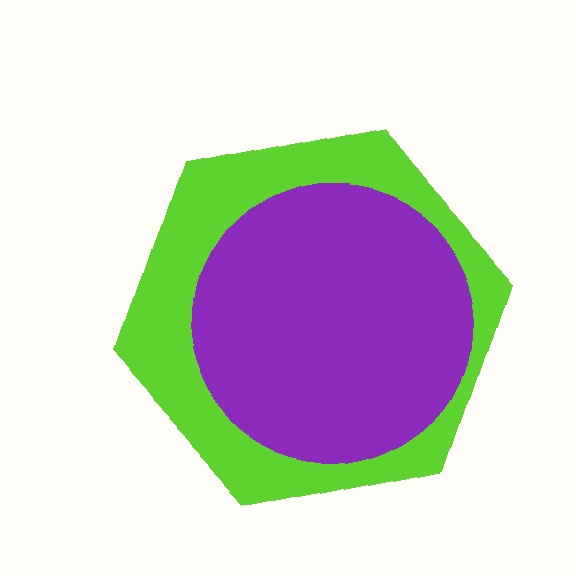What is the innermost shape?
The purple circle.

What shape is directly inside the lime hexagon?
The purple circle.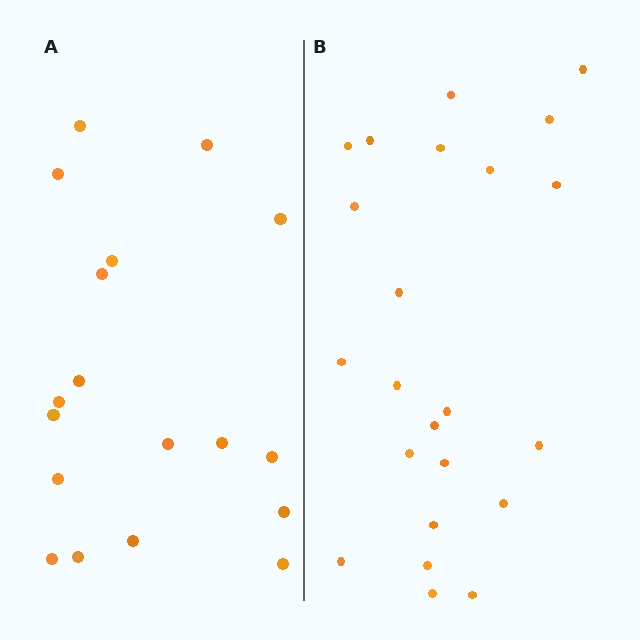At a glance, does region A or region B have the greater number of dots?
Region B (the right region) has more dots.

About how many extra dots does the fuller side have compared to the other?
Region B has about 5 more dots than region A.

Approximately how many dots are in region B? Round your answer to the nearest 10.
About 20 dots. (The exact count is 23, which rounds to 20.)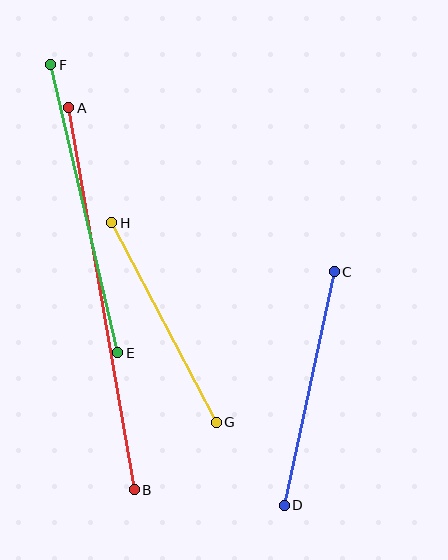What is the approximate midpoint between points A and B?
The midpoint is at approximately (102, 299) pixels.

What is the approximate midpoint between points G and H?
The midpoint is at approximately (164, 322) pixels.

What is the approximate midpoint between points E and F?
The midpoint is at approximately (84, 209) pixels.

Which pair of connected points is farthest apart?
Points A and B are farthest apart.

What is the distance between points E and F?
The distance is approximately 296 pixels.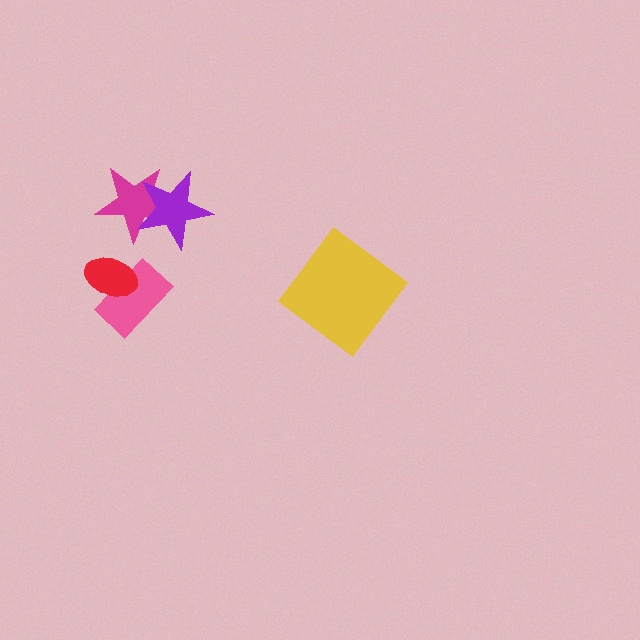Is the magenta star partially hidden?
Yes, it is partially covered by another shape.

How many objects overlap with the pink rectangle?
1 object overlaps with the pink rectangle.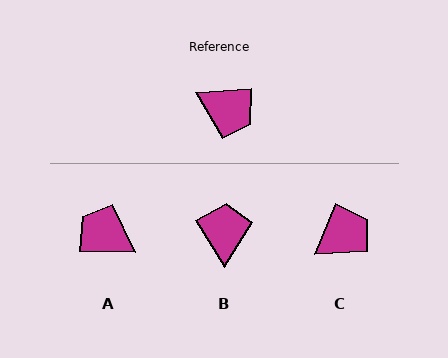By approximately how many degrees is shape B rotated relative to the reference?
Approximately 118 degrees counter-clockwise.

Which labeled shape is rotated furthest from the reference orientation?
A, about 176 degrees away.